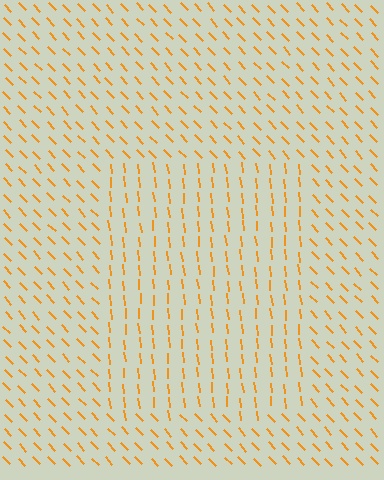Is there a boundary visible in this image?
Yes, there is a texture boundary formed by a change in line orientation.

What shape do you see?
I see a rectangle.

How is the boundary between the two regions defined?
The boundary is defined purely by a change in line orientation (approximately 38 degrees difference). All lines are the same color and thickness.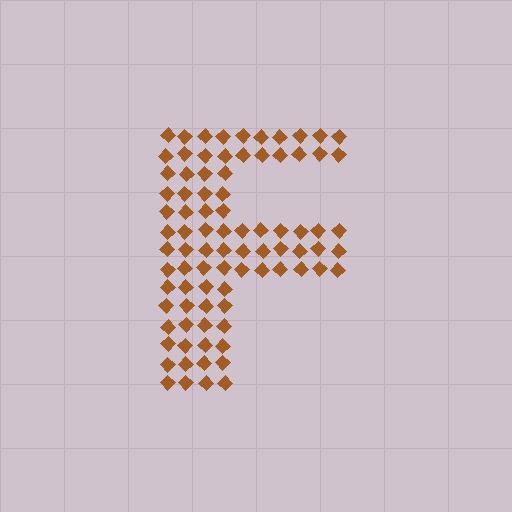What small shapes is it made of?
It is made of small diamonds.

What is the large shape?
The large shape is the letter F.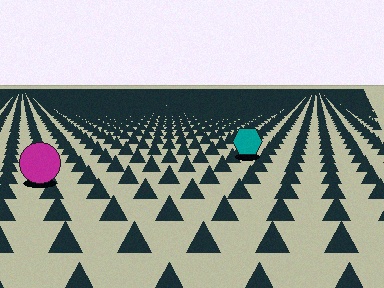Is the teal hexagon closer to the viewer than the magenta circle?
No. The magenta circle is closer — you can tell from the texture gradient: the ground texture is coarser near it.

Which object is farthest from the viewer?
The teal hexagon is farthest from the viewer. It appears smaller and the ground texture around it is denser.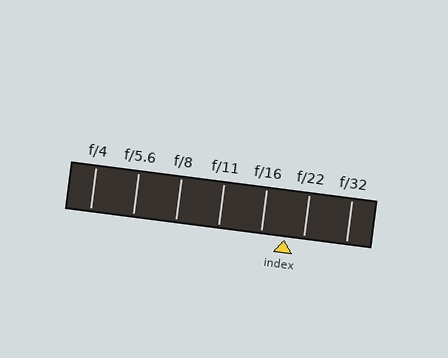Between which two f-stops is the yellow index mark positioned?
The index mark is between f/16 and f/22.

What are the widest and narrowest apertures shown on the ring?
The widest aperture shown is f/4 and the narrowest is f/32.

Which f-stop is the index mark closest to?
The index mark is closest to f/22.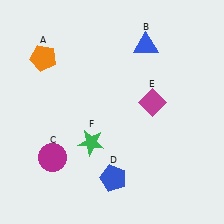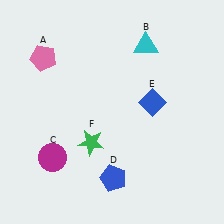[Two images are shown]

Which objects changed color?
A changed from orange to pink. B changed from blue to cyan. E changed from magenta to blue.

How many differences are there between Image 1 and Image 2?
There are 3 differences between the two images.